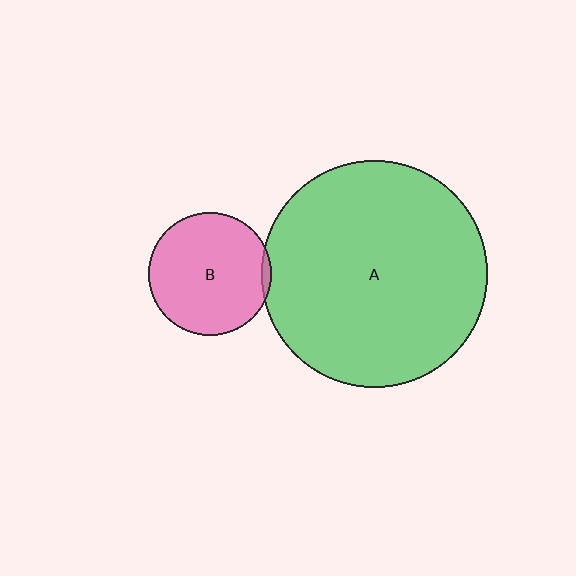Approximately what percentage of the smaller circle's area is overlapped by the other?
Approximately 5%.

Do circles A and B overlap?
Yes.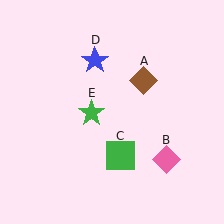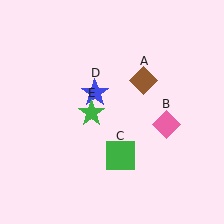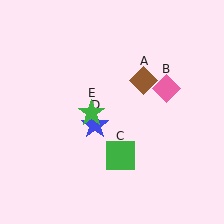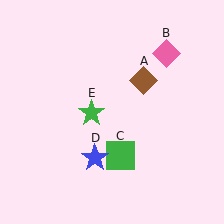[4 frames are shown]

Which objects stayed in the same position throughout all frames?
Brown diamond (object A) and green square (object C) and green star (object E) remained stationary.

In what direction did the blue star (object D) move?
The blue star (object D) moved down.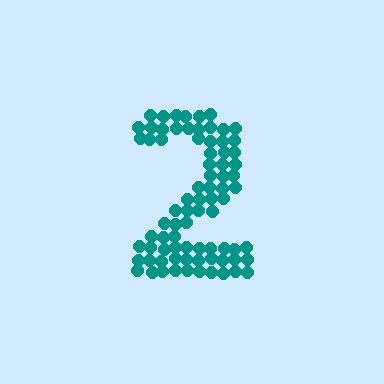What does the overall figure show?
The overall figure shows the digit 2.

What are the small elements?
The small elements are circles.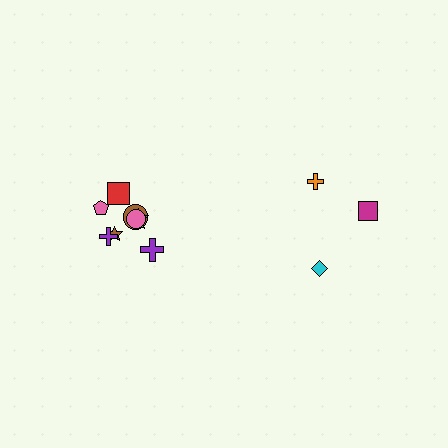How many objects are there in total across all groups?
There are 11 objects.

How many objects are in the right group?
There are 3 objects.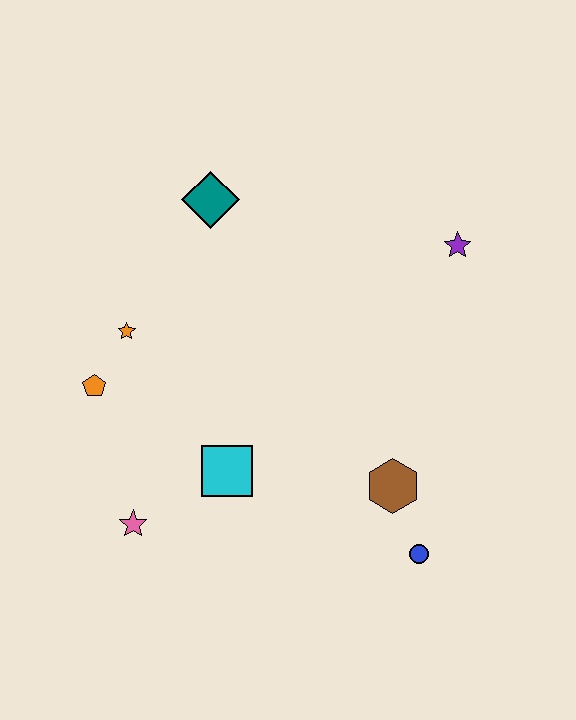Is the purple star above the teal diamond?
No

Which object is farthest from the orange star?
The blue circle is farthest from the orange star.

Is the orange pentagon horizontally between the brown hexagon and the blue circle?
No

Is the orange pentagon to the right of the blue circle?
No